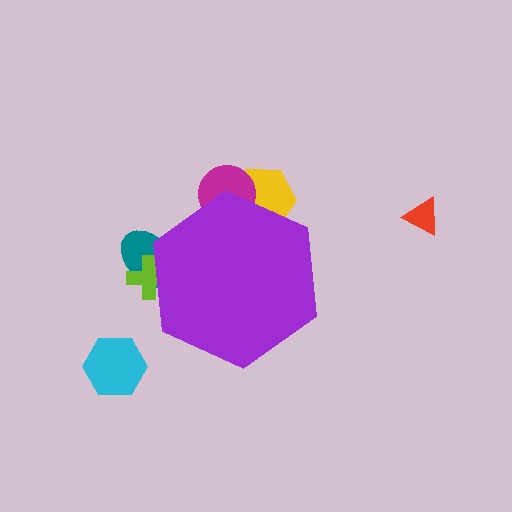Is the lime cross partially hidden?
Yes, the lime cross is partially hidden behind the purple hexagon.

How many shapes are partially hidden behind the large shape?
4 shapes are partially hidden.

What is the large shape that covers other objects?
A purple hexagon.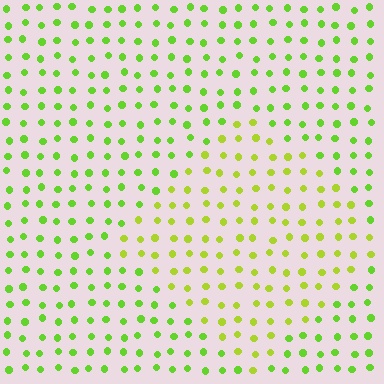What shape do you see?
I see a diamond.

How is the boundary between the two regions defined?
The boundary is defined purely by a slight shift in hue (about 25 degrees). Spacing, size, and orientation are identical on both sides.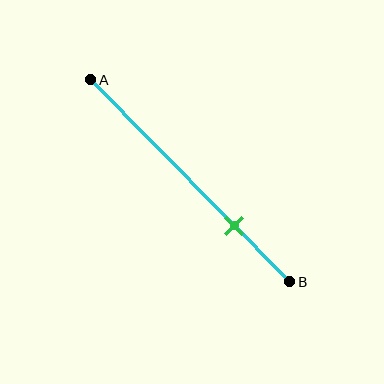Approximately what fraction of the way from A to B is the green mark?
The green mark is approximately 70% of the way from A to B.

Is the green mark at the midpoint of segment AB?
No, the mark is at about 70% from A, not at the 50% midpoint.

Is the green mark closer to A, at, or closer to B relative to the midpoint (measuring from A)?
The green mark is closer to point B than the midpoint of segment AB.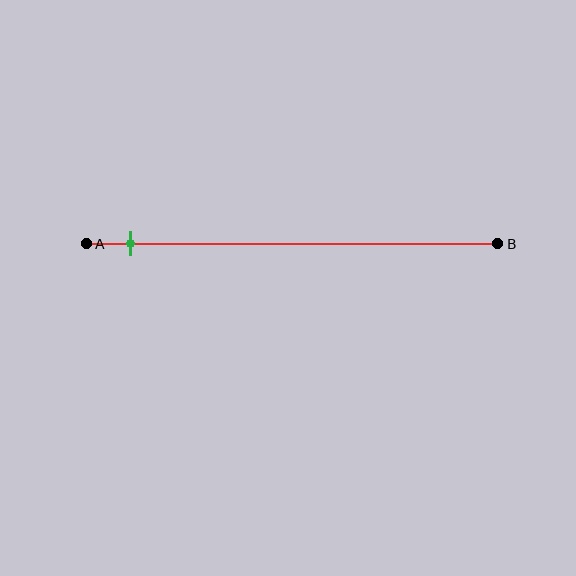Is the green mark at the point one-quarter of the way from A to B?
No, the mark is at about 10% from A, not at the 25% one-quarter point.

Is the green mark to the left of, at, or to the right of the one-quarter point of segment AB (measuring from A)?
The green mark is to the left of the one-quarter point of segment AB.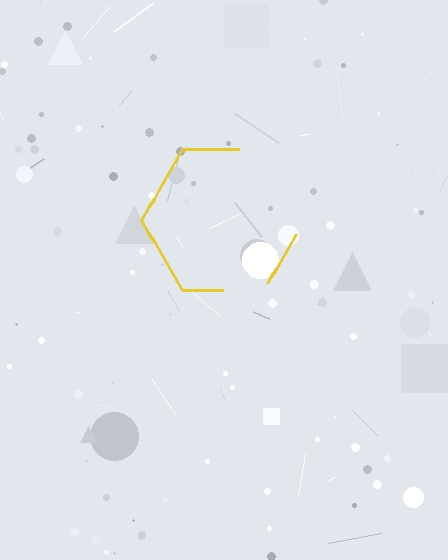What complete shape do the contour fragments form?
The contour fragments form a hexagon.